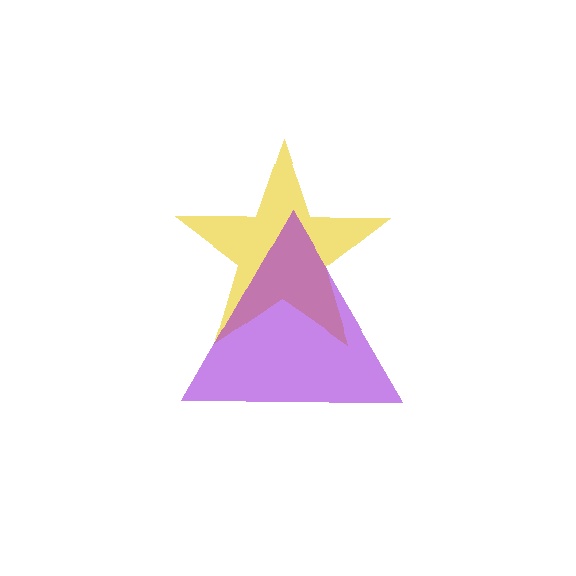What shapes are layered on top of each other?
The layered shapes are: a yellow star, a purple triangle.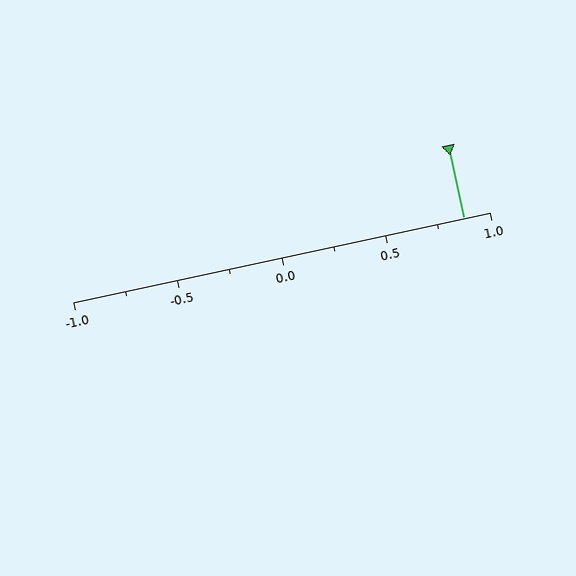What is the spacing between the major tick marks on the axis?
The major ticks are spaced 0.5 apart.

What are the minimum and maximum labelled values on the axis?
The axis runs from -1.0 to 1.0.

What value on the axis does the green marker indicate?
The marker indicates approximately 0.88.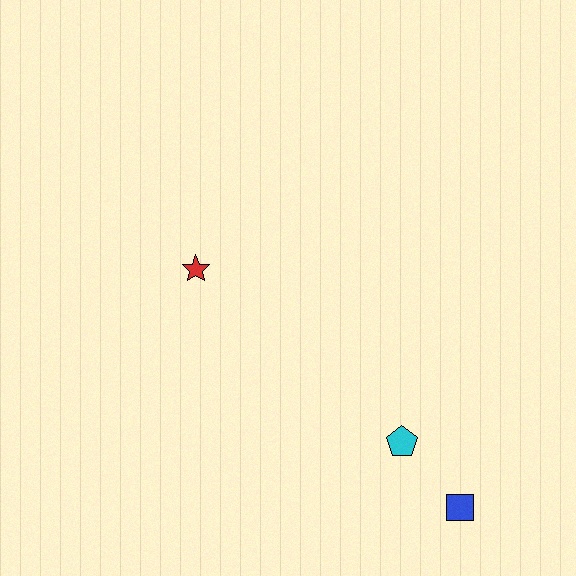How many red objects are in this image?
There is 1 red object.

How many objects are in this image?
There are 3 objects.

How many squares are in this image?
There is 1 square.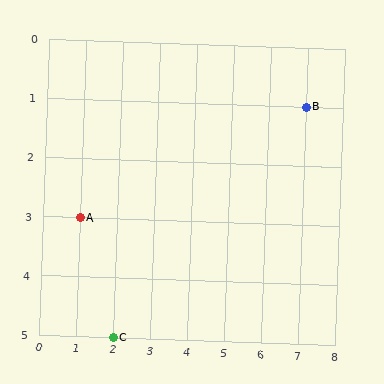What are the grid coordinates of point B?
Point B is at grid coordinates (7, 1).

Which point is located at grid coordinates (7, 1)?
Point B is at (7, 1).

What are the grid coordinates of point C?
Point C is at grid coordinates (2, 5).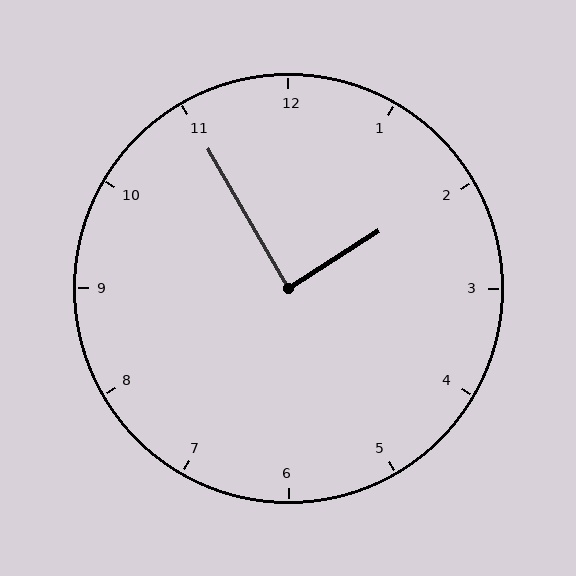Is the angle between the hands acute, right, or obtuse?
It is right.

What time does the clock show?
1:55.